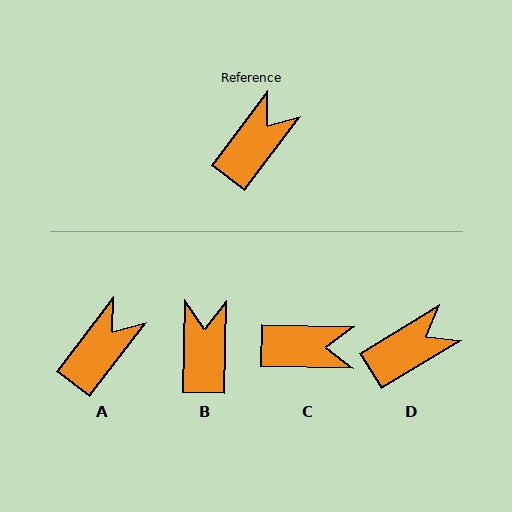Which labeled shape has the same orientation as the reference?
A.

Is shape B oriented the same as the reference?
No, it is off by about 36 degrees.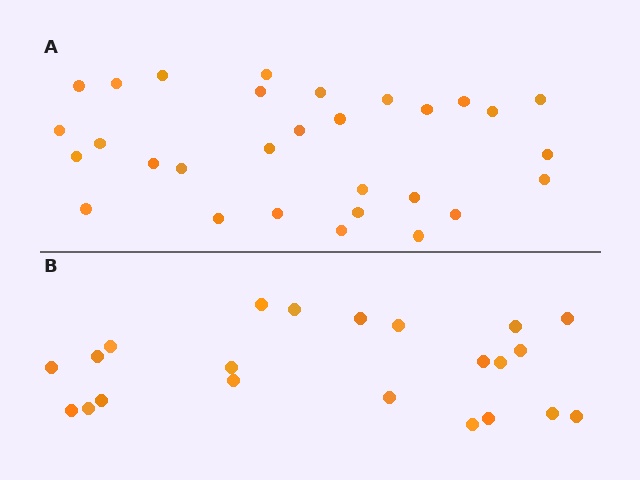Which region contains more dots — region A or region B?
Region A (the top region) has more dots.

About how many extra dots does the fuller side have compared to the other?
Region A has roughly 8 or so more dots than region B.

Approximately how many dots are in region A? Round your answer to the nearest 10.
About 30 dots.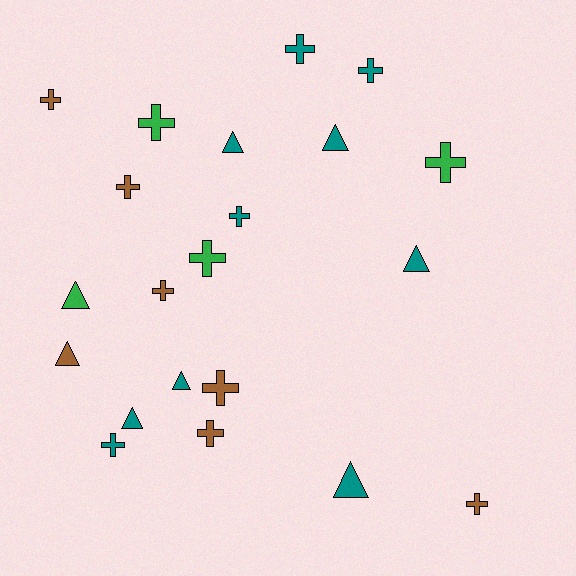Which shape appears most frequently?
Cross, with 13 objects.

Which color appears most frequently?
Teal, with 10 objects.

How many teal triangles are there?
There are 6 teal triangles.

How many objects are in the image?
There are 21 objects.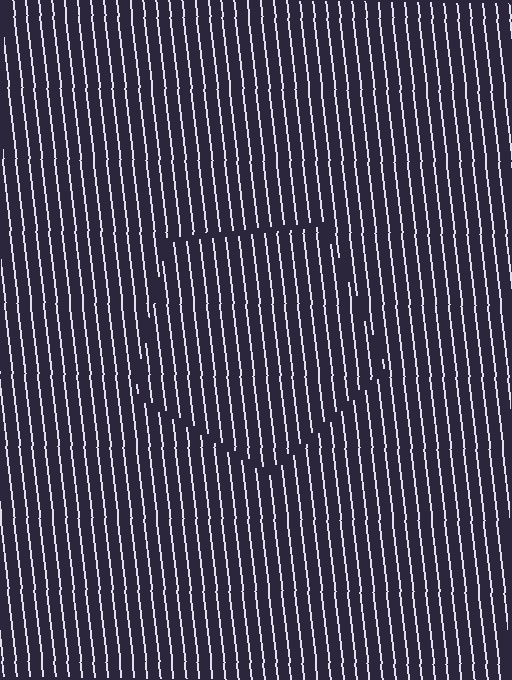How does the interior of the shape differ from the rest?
The interior of the shape contains the same grating, shifted by half a period — the contour is defined by the phase discontinuity where line-ends from the inner and outer gratings abut.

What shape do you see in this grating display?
An illusory pentagon. The interior of the shape contains the same grating, shifted by half a period — the contour is defined by the phase discontinuity where line-ends from the inner and outer gratings abut.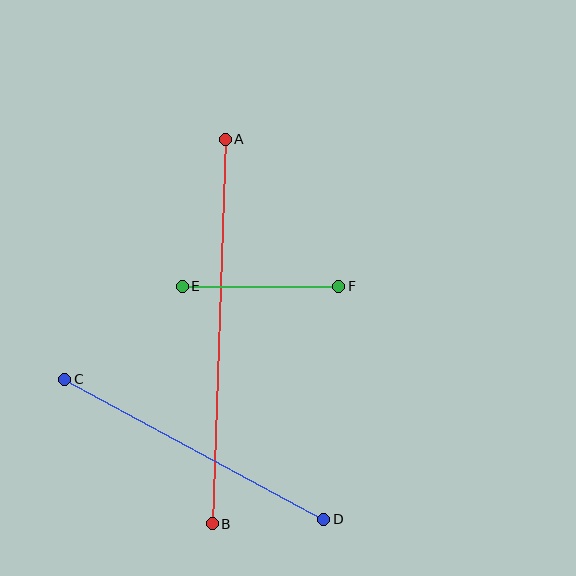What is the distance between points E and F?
The distance is approximately 157 pixels.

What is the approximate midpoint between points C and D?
The midpoint is at approximately (194, 449) pixels.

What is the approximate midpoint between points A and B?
The midpoint is at approximately (219, 331) pixels.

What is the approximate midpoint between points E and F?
The midpoint is at approximately (261, 286) pixels.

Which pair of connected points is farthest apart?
Points A and B are farthest apart.